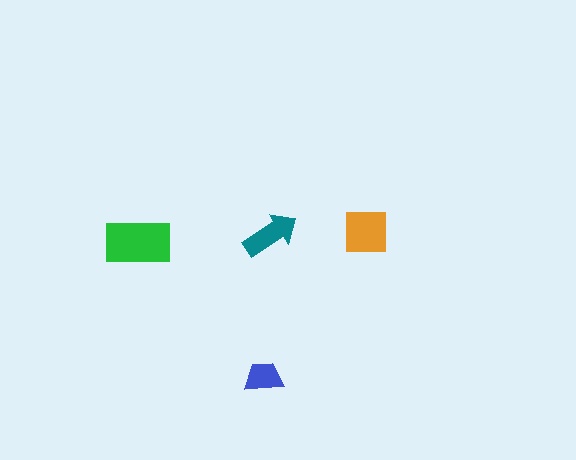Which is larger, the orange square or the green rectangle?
The green rectangle.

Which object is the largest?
The green rectangle.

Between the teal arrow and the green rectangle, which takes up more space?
The green rectangle.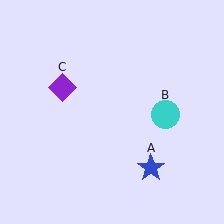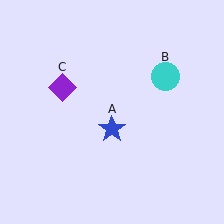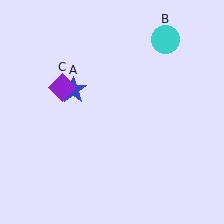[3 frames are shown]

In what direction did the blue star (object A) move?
The blue star (object A) moved up and to the left.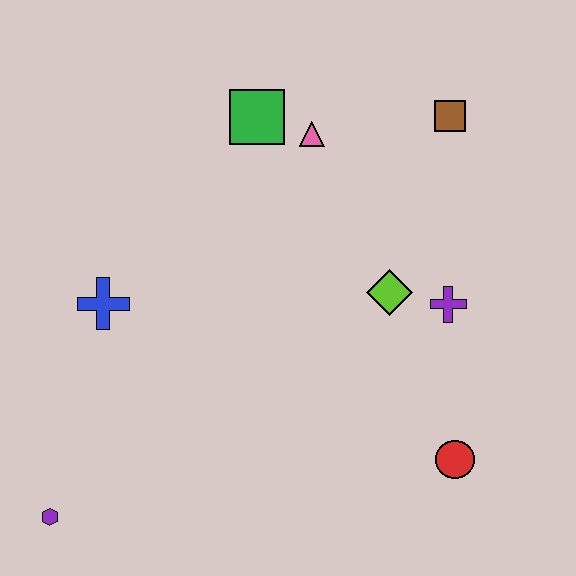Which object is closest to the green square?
The pink triangle is closest to the green square.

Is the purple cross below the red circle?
No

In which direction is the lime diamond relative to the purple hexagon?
The lime diamond is to the right of the purple hexagon.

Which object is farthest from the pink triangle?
The purple hexagon is farthest from the pink triangle.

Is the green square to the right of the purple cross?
No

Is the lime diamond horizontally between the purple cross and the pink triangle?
Yes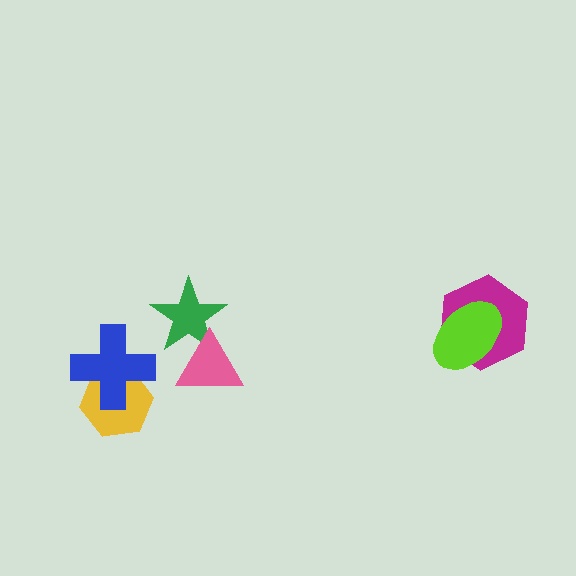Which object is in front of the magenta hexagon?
The lime ellipse is in front of the magenta hexagon.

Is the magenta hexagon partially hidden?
Yes, it is partially covered by another shape.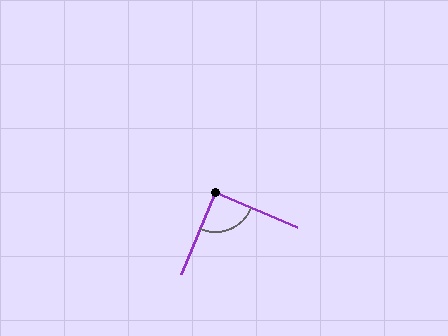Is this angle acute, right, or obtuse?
It is approximately a right angle.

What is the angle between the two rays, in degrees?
Approximately 89 degrees.